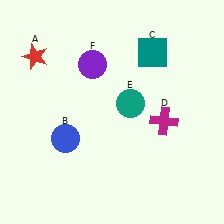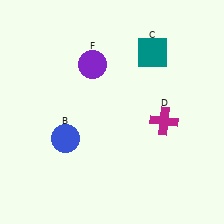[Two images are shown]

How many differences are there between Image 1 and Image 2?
There are 2 differences between the two images.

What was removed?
The teal circle (E), the red star (A) were removed in Image 2.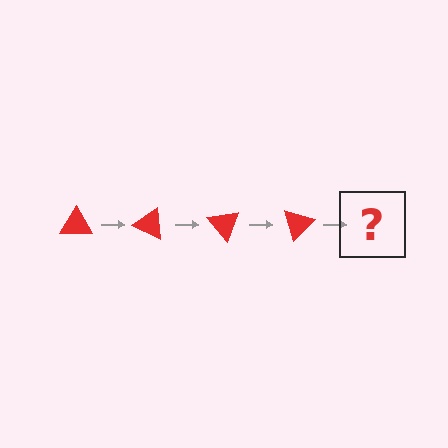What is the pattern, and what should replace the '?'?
The pattern is that the triangle rotates 25 degrees each step. The '?' should be a red triangle rotated 100 degrees.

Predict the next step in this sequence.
The next step is a red triangle rotated 100 degrees.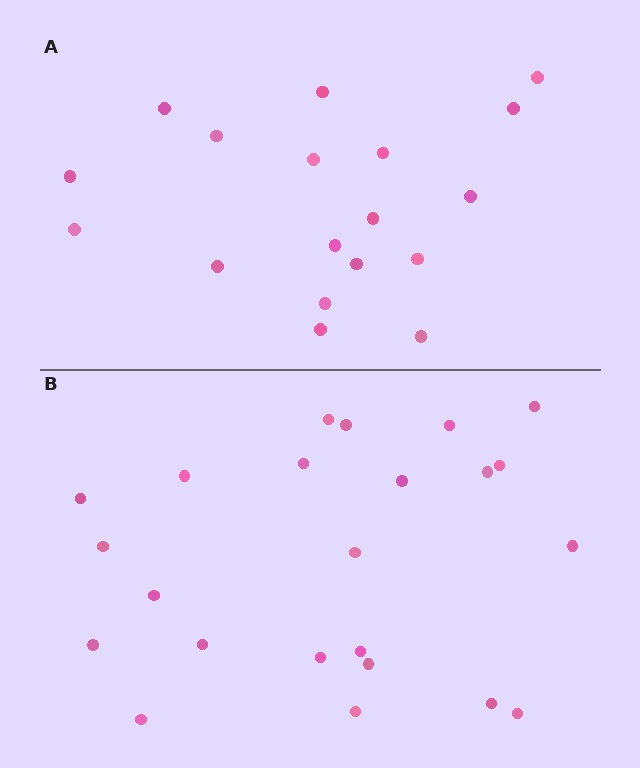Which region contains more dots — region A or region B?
Region B (the bottom region) has more dots.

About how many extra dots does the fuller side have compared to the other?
Region B has about 5 more dots than region A.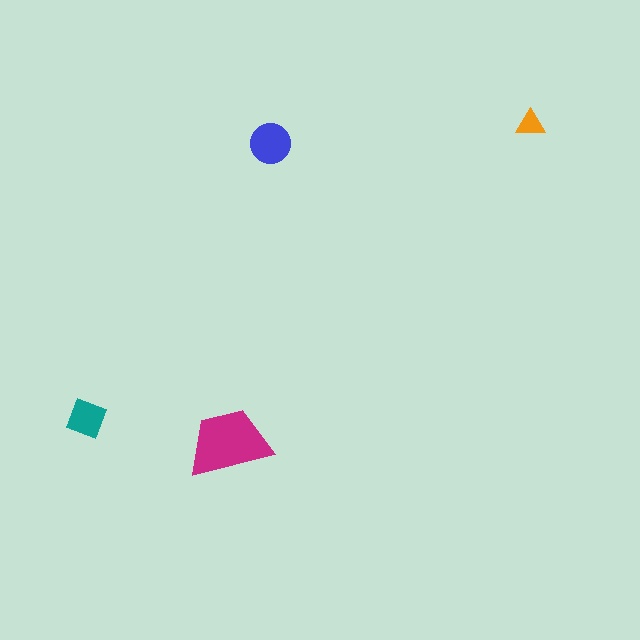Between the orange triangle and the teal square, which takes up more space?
The teal square.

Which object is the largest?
The magenta trapezoid.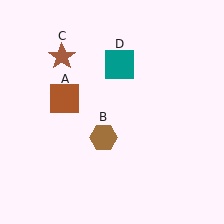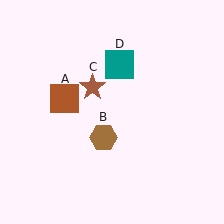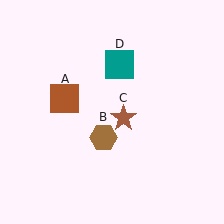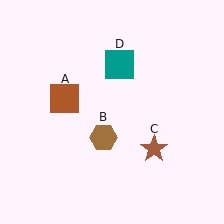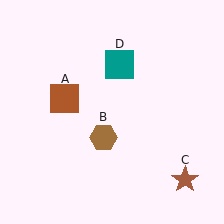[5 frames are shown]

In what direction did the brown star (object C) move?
The brown star (object C) moved down and to the right.